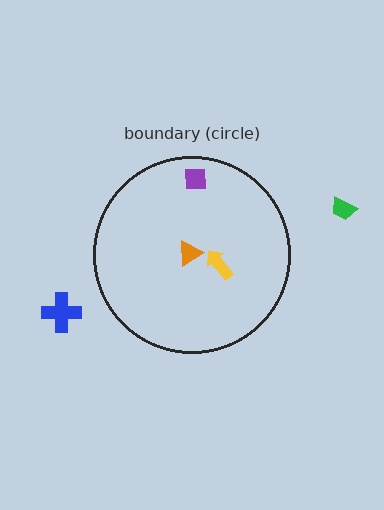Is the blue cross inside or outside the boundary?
Outside.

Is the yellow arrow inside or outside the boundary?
Inside.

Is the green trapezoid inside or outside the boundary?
Outside.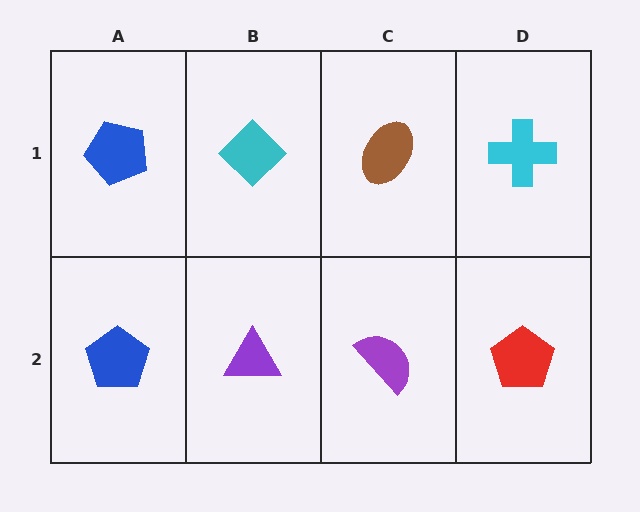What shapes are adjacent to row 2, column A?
A blue pentagon (row 1, column A), a purple triangle (row 2, column B).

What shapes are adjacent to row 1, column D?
A red pentagon (row 2, column D), a brown ellipse (row 1, column C).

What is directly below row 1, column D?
A red pentagon.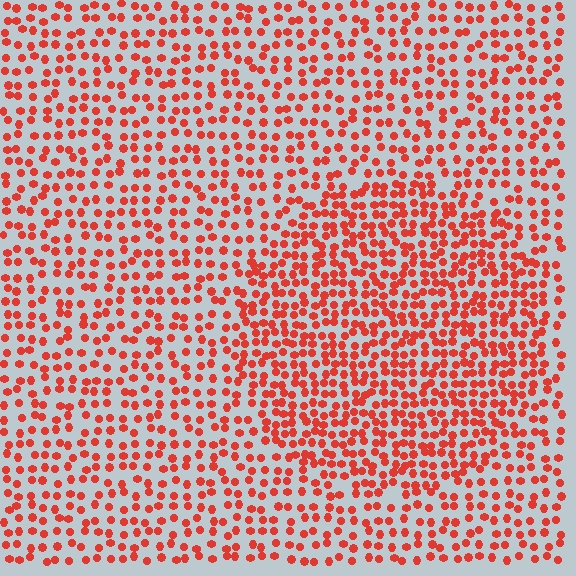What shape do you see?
I see a circle.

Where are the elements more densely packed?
The elements are more densely packed inside the circle boundary.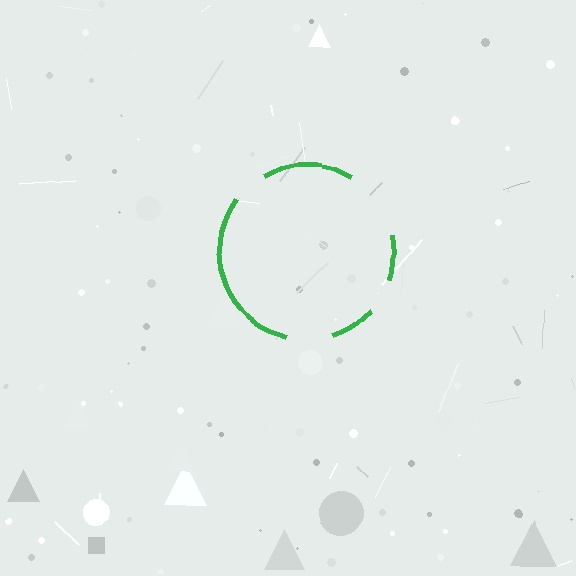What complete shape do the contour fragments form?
The contour fragments form a circle.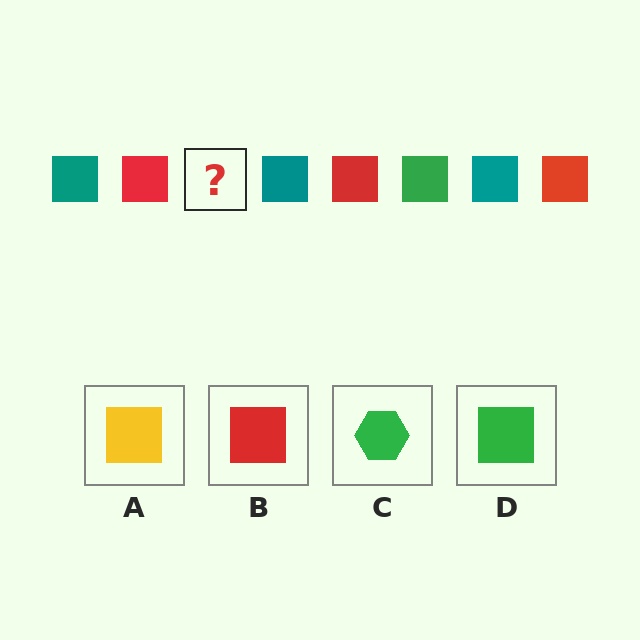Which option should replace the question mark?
Option D.